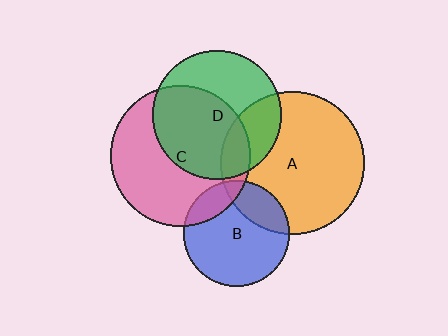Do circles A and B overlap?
Yes.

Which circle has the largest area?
Circle A (orange).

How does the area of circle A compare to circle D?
Approximately 1.2 times.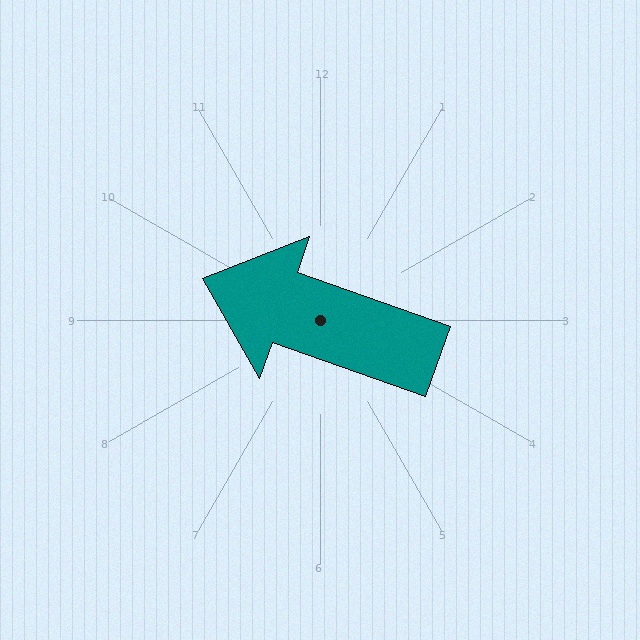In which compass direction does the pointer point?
West.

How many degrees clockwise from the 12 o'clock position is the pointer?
Approximately 290 degrees.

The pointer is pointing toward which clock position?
Roughly 10 o'clock.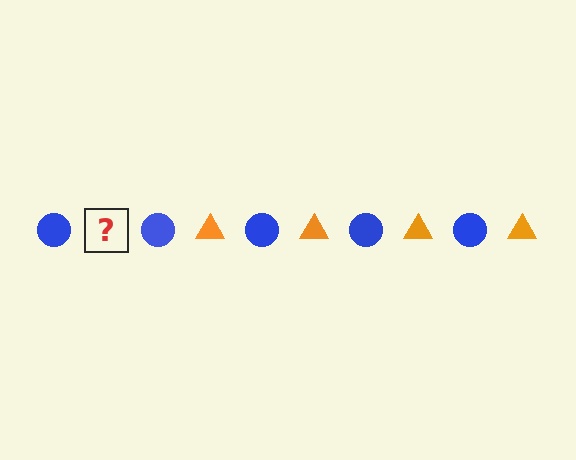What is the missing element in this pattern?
The missing element is an orange triangle.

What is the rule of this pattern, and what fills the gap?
The rule is that the pattern alternates between blue circle and orange triangle. The gap should be filled with an orange triangle.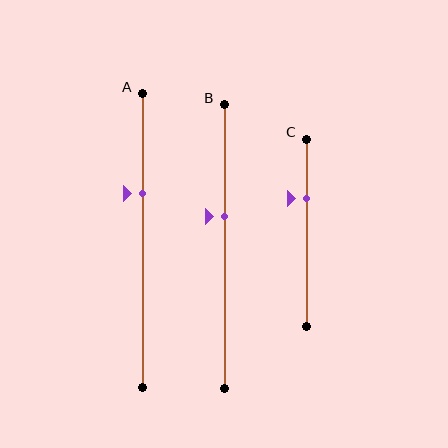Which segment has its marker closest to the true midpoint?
Segment B has its marker closest to the true midpoint.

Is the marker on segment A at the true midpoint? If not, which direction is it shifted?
No, the marker on segment A is shifted upward by about 16% of the segment length.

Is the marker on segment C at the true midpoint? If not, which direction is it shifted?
No, the marker on segment C is shifted upward by about 18% of the segment length.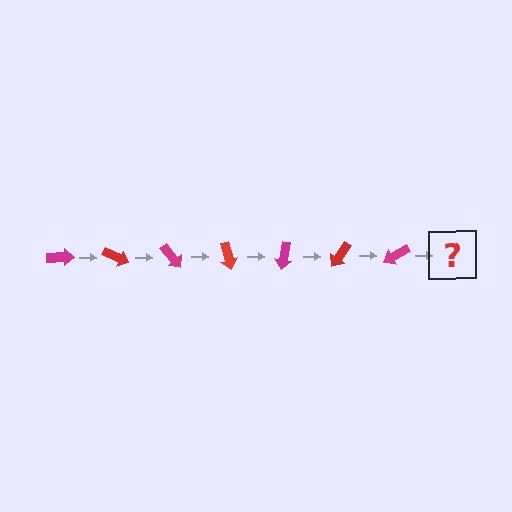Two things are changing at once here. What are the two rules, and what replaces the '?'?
The two rules are that it rotates 25 degrees each step and the color cycles through magenta and red. The '?' should be a red arrow, rotated 175 degrees from the start.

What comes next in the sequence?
The next element should be a red arrow, rotated 175 degrees from the start.